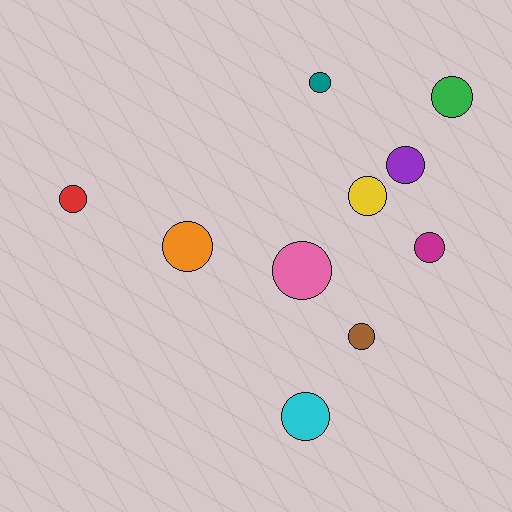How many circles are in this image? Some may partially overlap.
There are 10 circles.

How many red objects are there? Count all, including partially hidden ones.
There is 1 red object.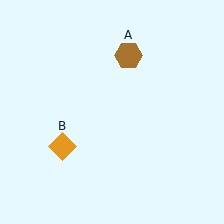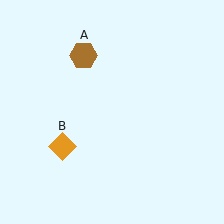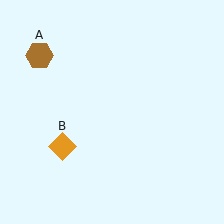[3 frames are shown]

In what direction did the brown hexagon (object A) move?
The brown hexagon (object A) moved left.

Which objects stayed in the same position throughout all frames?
Orange diamond (object B) remained stationary.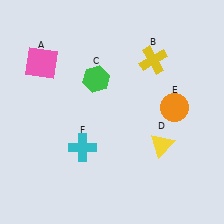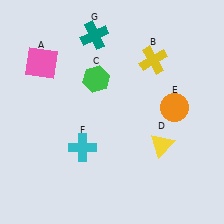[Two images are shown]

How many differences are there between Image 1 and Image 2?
There is 1 difference between the two images.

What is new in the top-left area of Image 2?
A teal cross (G) was added in the top-left area of Image 2.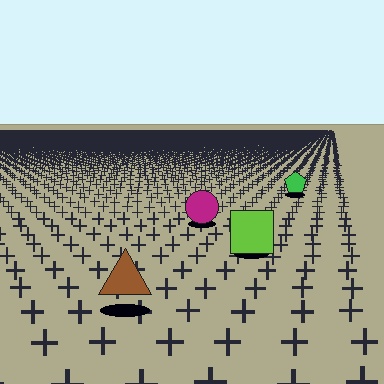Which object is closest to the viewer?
The brown triangle is closest. The texture marks near it are larger and more spread out.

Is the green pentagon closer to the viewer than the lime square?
No. The lime square is closer — you can tell from the texture gradient: the ground texture is coarser near it.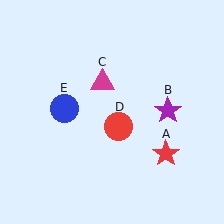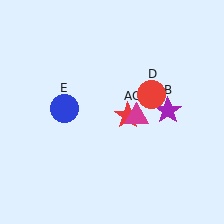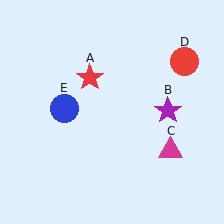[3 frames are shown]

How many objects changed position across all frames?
3 objects changed position: red star (object A), magenta triangle (object C), red circle (object D).